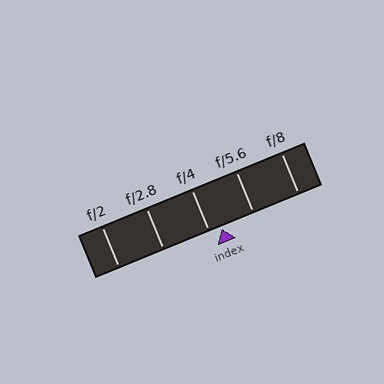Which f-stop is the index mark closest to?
The index mark is closest to f/4.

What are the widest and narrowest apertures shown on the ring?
The widest aperture shown is f/2 and the narrowest is f/8.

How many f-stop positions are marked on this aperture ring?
There are 5 f-stop positions marked.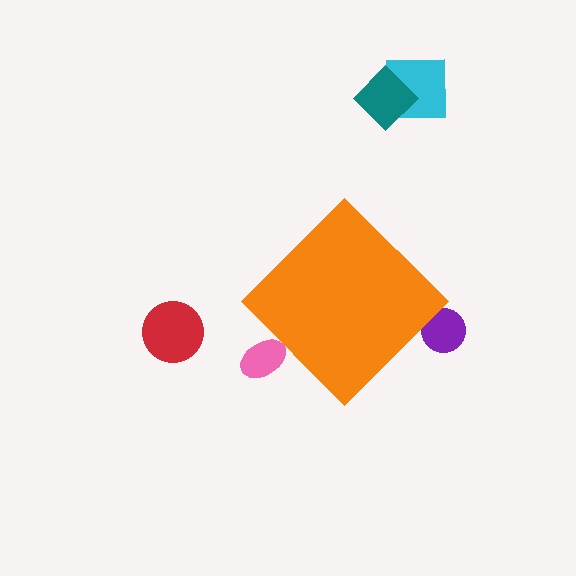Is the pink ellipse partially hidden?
Yes, the pink ellipse is partially hidden behind the orange diamond.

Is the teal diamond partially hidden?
No, the teal diamond is fully visible.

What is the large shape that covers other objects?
An orange diamond.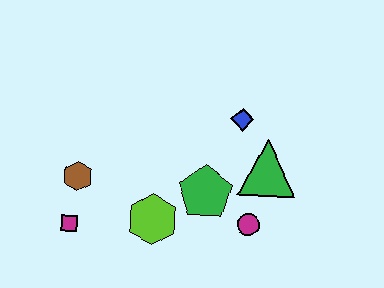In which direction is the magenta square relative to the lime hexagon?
The magenta square is to the left of the lime hexagon.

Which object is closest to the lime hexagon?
The green pentagon is closest to the lime hexagon.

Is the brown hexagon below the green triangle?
Yes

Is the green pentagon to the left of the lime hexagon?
No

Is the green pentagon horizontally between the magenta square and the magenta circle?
Yes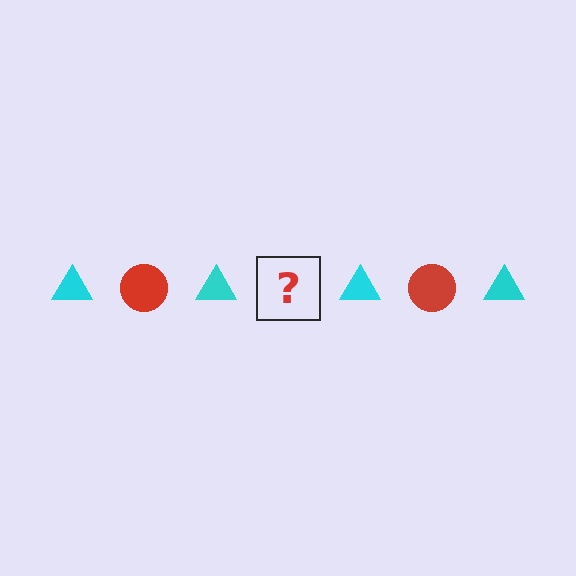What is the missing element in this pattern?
The missing element is a red circle.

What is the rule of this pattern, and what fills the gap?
The rule is that the pattern alternates between cyan triangle and red circle. The gap should be filled with a red circle.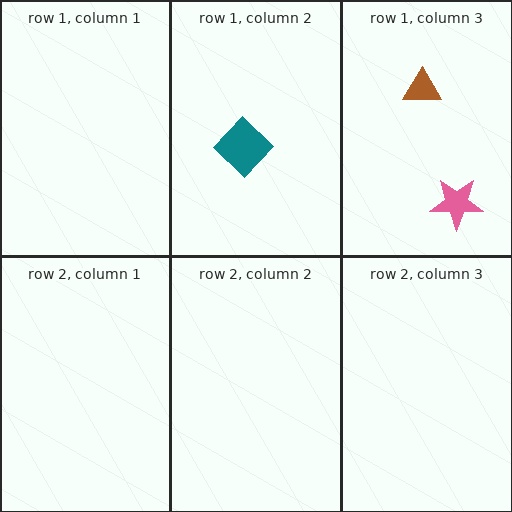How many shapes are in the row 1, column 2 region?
1.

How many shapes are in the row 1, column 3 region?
2.